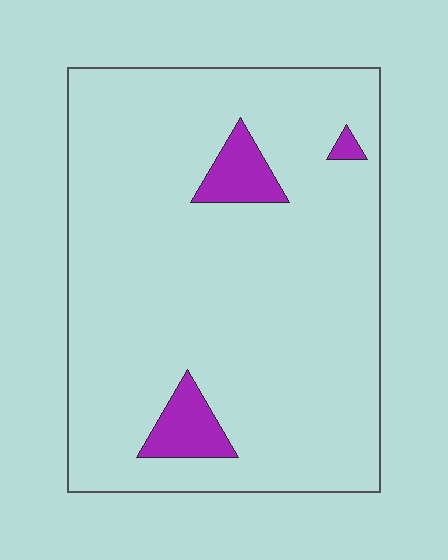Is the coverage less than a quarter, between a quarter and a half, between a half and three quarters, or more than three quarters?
Less than a quarter.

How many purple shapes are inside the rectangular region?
3.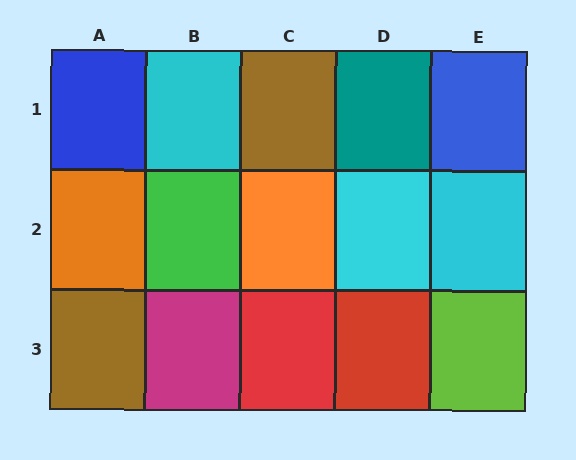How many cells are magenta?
1 cell is magenta.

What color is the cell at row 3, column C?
Red.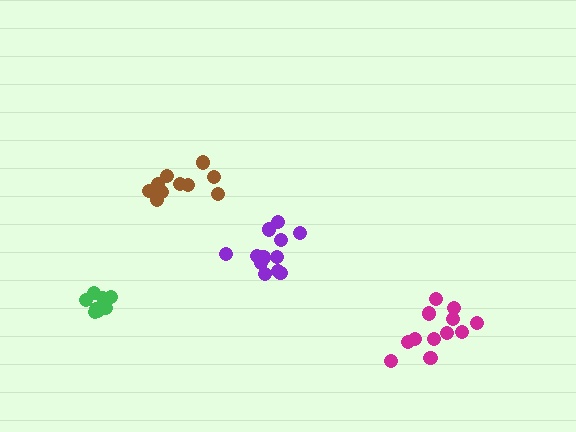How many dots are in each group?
Group 1: 12 dots, Group 2: 8 dots, Group 3: 12 dots, Group 4: 10 dots (42 total).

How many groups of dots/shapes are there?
There are 4 groups.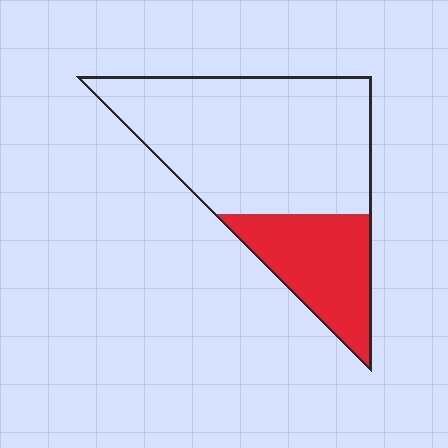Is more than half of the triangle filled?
No.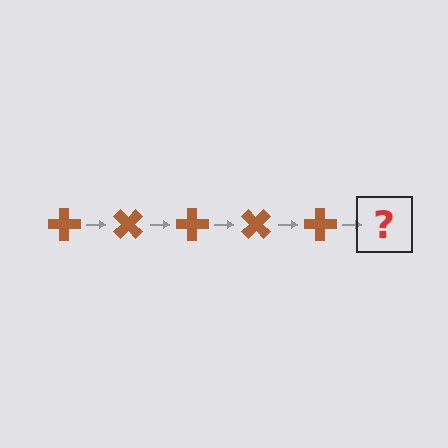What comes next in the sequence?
The next element should be a brown cross rotated 225 degrees.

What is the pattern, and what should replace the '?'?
The pattern is that the cross rotates 45 degrees each step. The '?' should be a brown cross rotated 225 degrees.